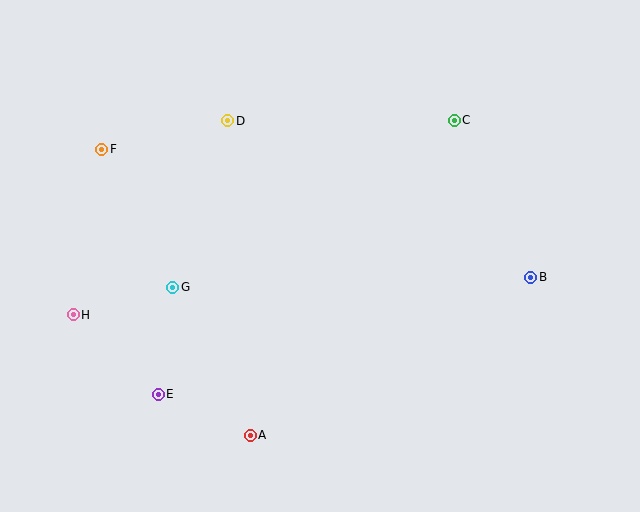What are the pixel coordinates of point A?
Point A is at (250, 435).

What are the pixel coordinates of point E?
Point E is at (158, 394).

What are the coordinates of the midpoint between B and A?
The midpoint between B and A is at (390, 356).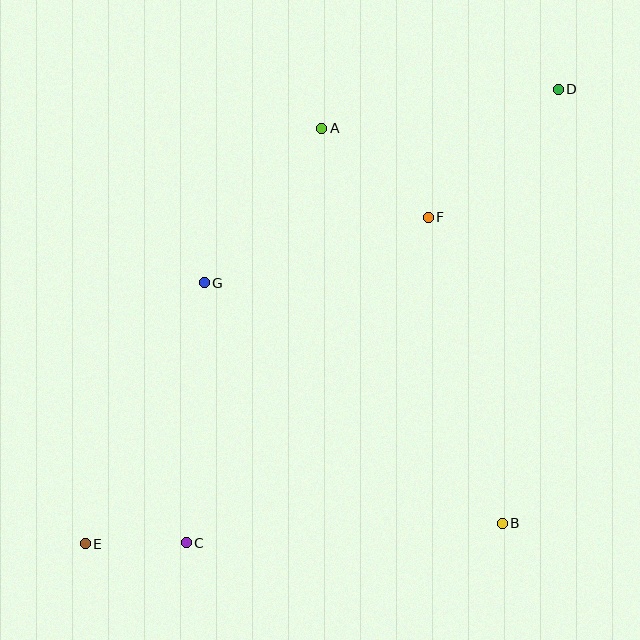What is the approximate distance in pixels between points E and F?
The distance between E and F is approximately 474 pixels.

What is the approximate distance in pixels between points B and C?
The distance between B and C is approximately 317 pixels.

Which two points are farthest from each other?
Points D and E are farthest from each other.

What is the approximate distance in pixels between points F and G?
The distance between F and G is approximately 234 pixels.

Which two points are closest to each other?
Points C and E are closest to each other.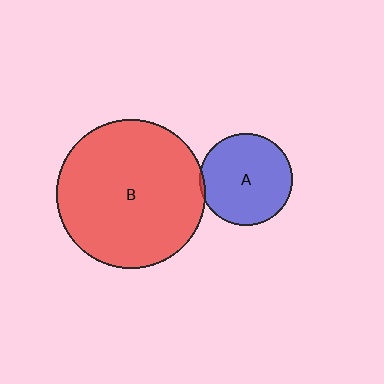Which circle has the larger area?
Circle B (red).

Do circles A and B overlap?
Yes.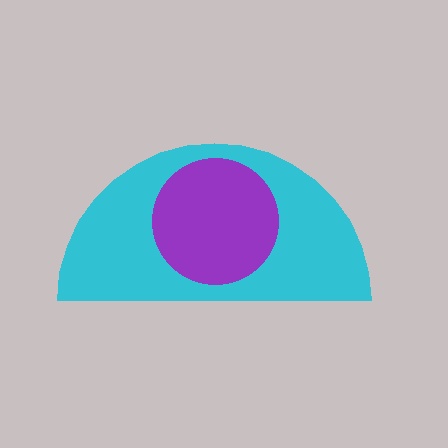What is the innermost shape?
The purple circle.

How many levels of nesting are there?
2.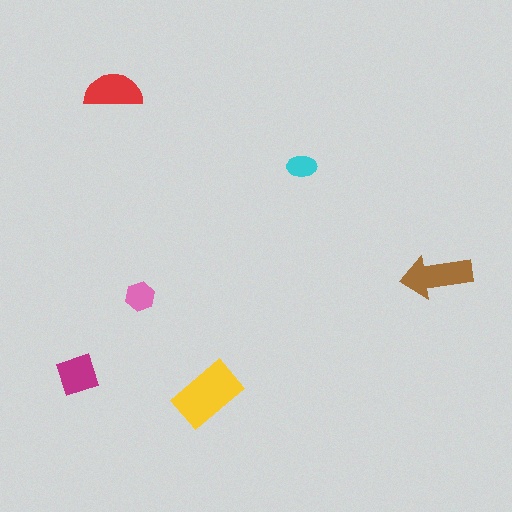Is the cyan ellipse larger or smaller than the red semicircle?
Smaller.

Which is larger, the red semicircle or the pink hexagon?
The red semicircle.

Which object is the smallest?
The cyan ellipse.